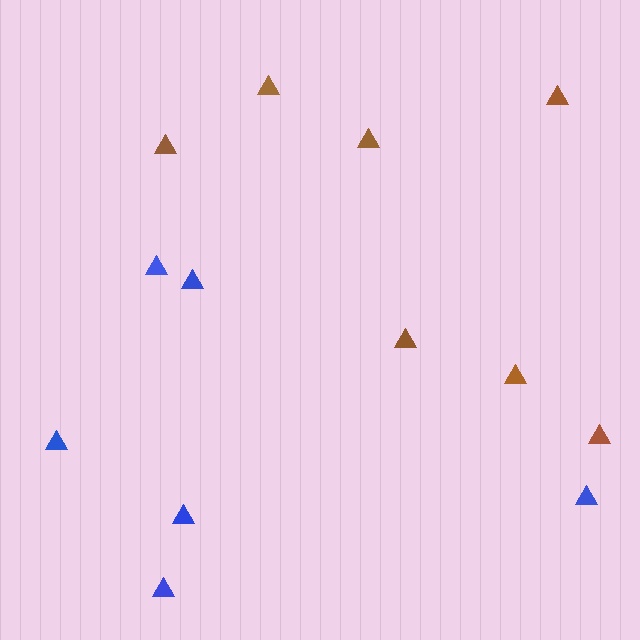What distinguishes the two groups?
There are 2 groups: one group of blue triangles (6) and one group of brown triangles (7).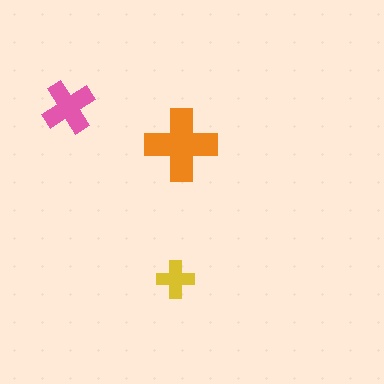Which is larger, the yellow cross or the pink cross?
The pink one.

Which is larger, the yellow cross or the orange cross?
The orange one.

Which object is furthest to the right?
The orange cross is rightmost.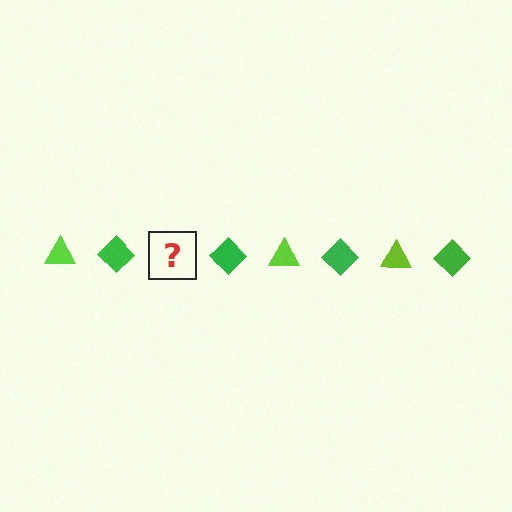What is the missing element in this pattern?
The missing element is a lime triangle.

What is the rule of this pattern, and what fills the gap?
The rule is that the pattern alternates between lime triangle and green diamond. The gap should be filled with a lime triangle.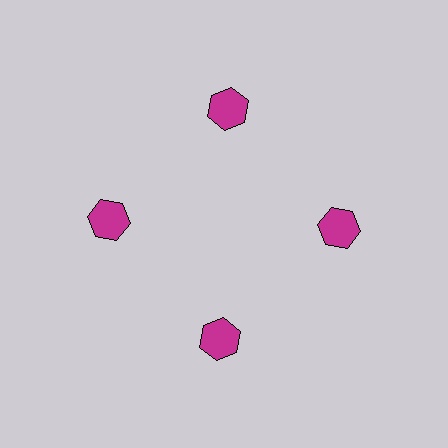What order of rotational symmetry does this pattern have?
This pattern has 4-fold rotational symmetry.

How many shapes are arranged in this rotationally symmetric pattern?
There are 4 shapes, arranged in 4 groups of 1.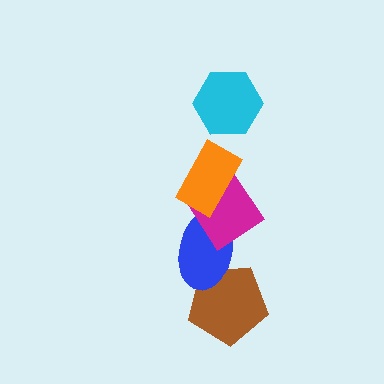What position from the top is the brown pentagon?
The brown pentagon is 5th from the top.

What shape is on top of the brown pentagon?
The blue ellipse is on top of the brown pentagon.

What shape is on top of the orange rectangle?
The cyan hexagon is on top of the orange rectangle.